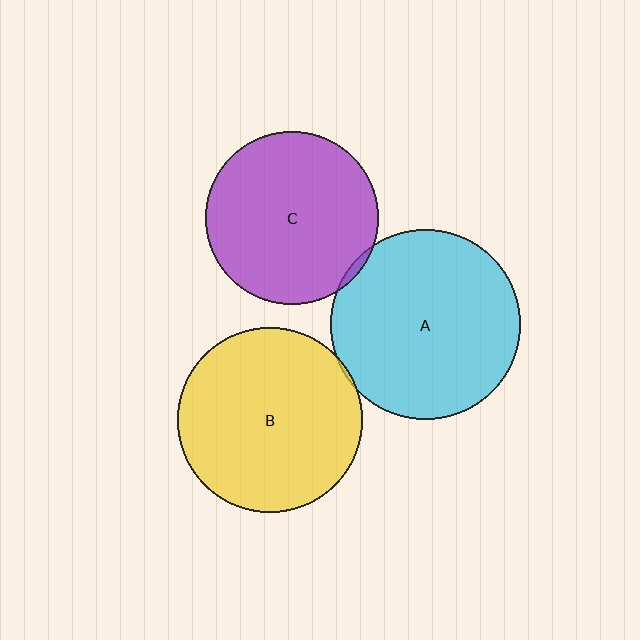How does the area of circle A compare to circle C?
Approximately 1.2 times.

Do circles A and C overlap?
Yes.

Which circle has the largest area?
Circle A (cyan).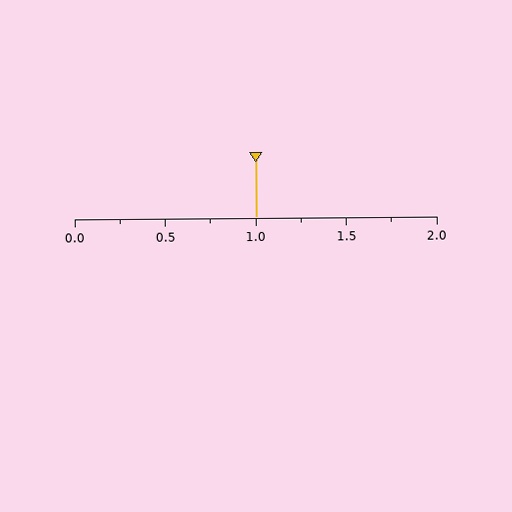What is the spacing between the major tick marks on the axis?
The major ticks are spaced 0.5 apart.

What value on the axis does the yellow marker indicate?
The marker indicates approximately 1.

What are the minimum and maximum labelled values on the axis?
The axis runs from 0.0 to 2.0.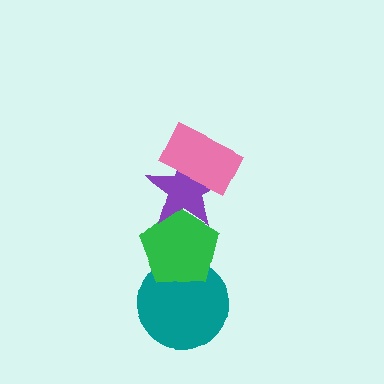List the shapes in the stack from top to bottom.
From top to bottom: the pink rectangle, the purple star, the green pentagon, the teal circle.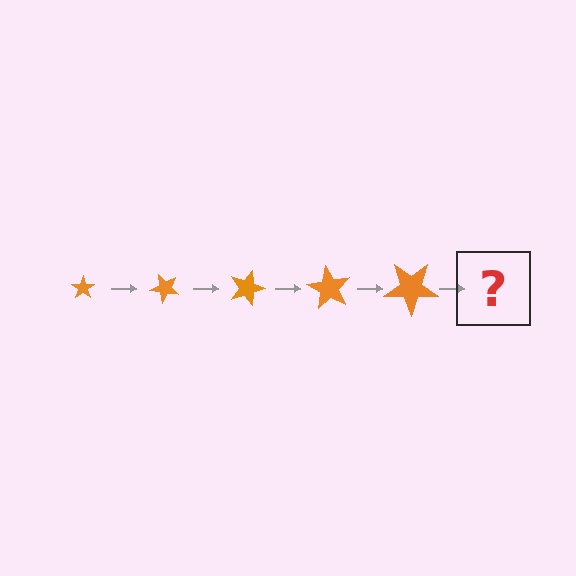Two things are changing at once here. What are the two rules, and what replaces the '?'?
The two rules are that the star grows larger each step and it rotates 45 degrees each step. The '?' should be a star, larger than the previous one and rotated 225 degrees from the start.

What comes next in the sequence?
The next element should be a star, larger than the previous one and rotated 225 degrees from the start.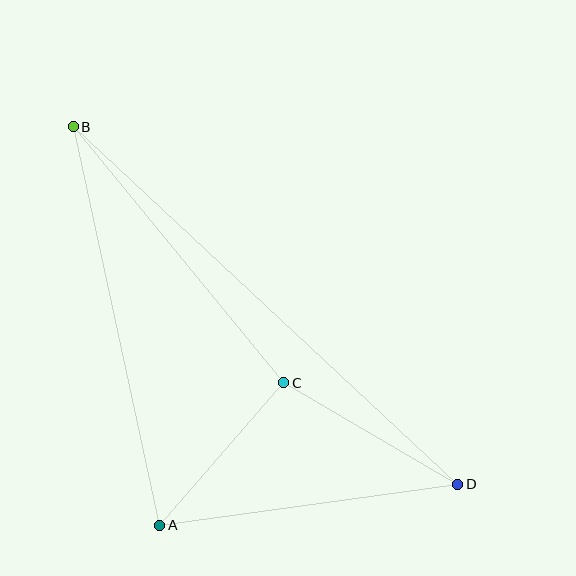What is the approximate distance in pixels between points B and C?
The distance between B and C is approximately 331 pixels.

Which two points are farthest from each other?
Points B and D are farthest from each other.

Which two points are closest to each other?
Points A and C are closest to each other.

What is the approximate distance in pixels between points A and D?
The distance between A and D is approximately 301 pixels.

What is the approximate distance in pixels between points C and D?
The distance between C and D is approximately 201 pixels.